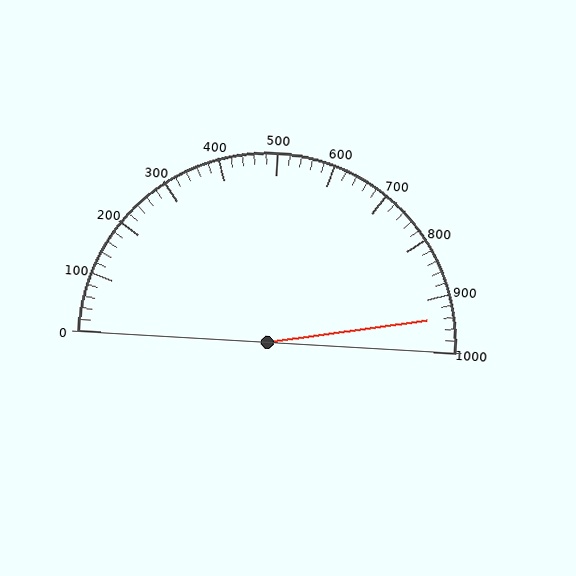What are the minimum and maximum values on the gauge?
The gauge ranges from 0 to 1000.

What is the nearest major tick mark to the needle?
The nearest major tick mark is 900.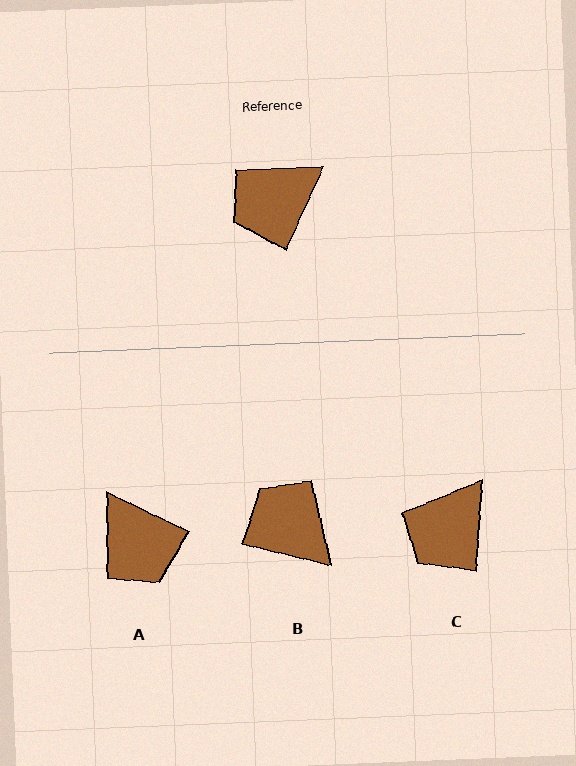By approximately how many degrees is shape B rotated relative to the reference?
Approximately 79 degrees clockwise.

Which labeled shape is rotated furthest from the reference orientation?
A, about 89 degrees away.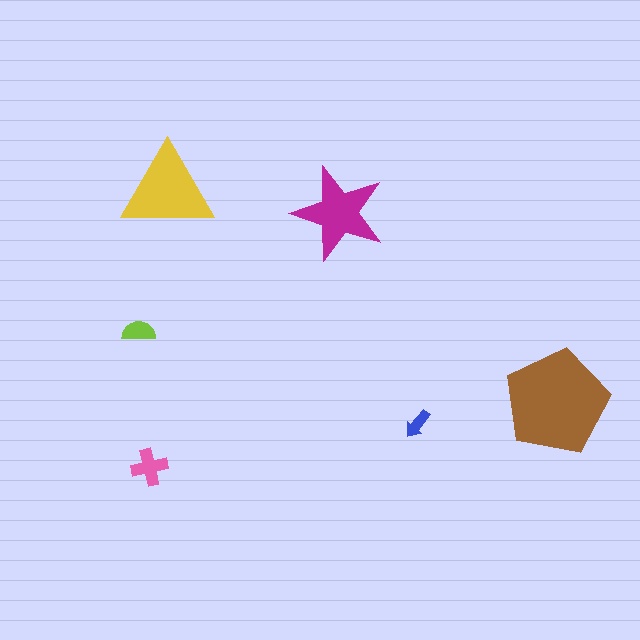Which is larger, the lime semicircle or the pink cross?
The pink cross.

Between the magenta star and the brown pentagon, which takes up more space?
The brown pentagon.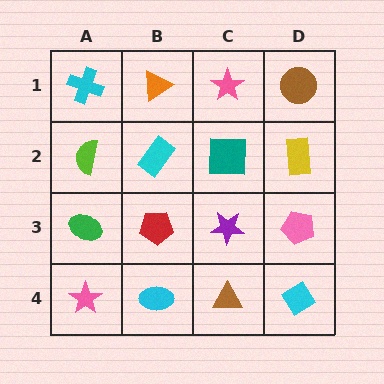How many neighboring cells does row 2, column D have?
3.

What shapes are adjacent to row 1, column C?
A teal square (row 2, column C), an orange triangle (row 1, column B), a brown circle (row 1, column D).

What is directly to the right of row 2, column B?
A teal square.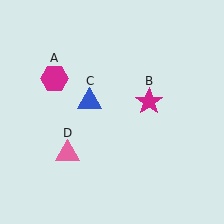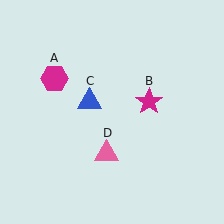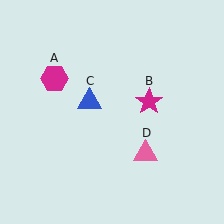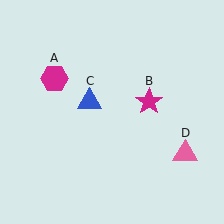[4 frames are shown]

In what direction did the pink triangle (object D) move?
The pink triangle (object D) moved right.